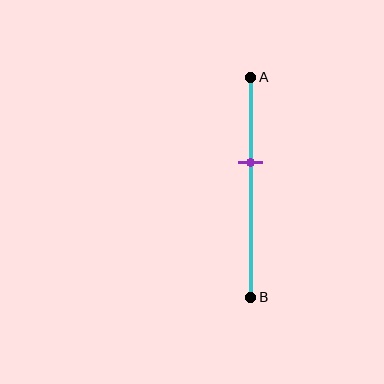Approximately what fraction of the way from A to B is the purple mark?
The purple mark is approximately 40% of the way from A to B.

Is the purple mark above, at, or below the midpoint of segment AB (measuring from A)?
The purple mark is above the midpoint of segment AB.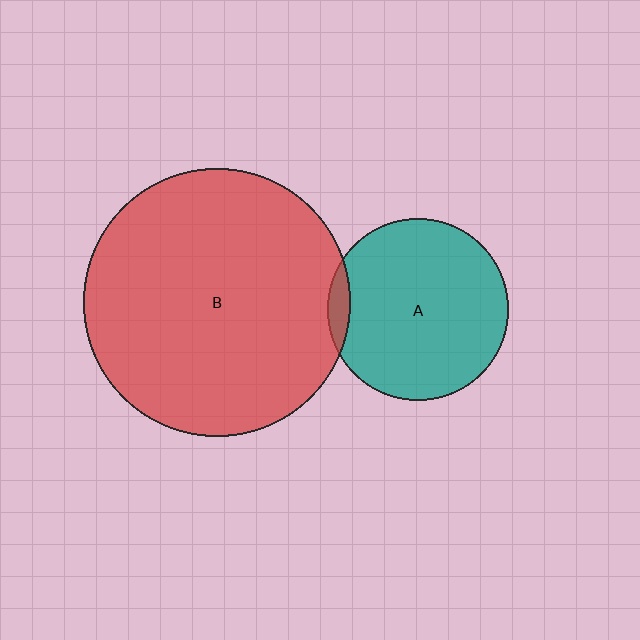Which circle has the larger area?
Circle B (red).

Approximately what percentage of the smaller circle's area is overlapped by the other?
Approximately 5%.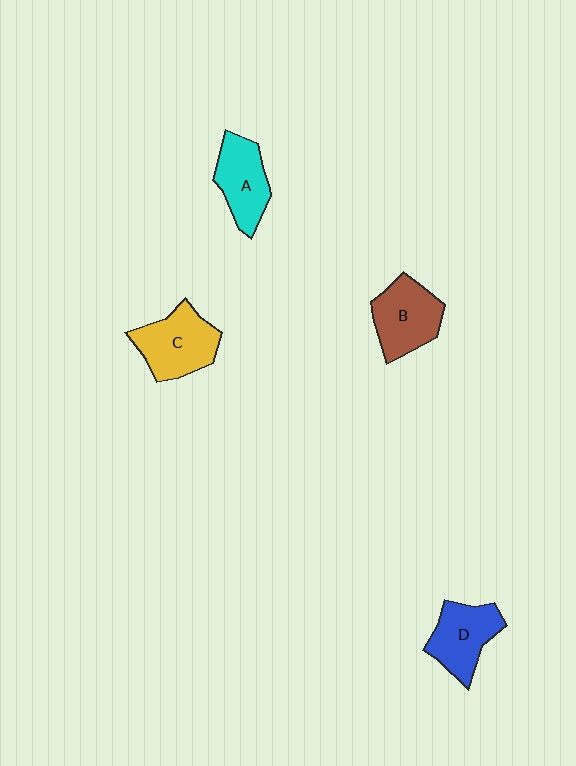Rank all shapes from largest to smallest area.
From largest to smallest: C (yellow), B (brown), D (blue), A (cyan).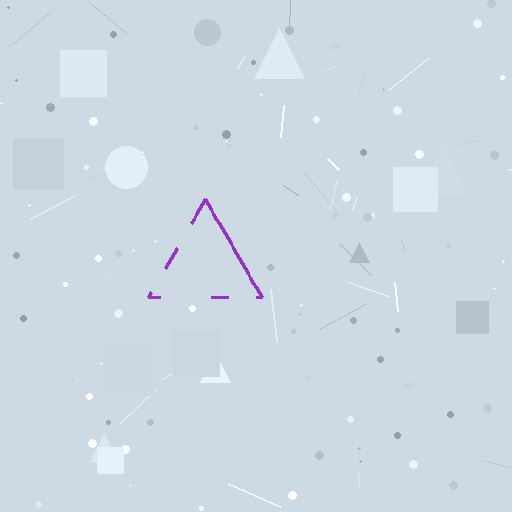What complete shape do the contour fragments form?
The contour fragments form a triangle.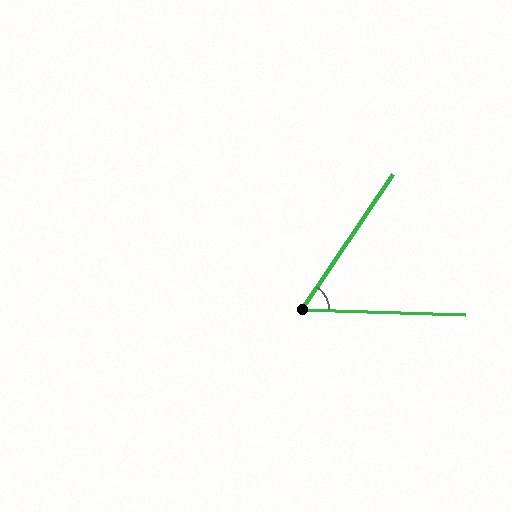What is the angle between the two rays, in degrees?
Approximately 58 degrees.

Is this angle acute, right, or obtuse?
It is acute.